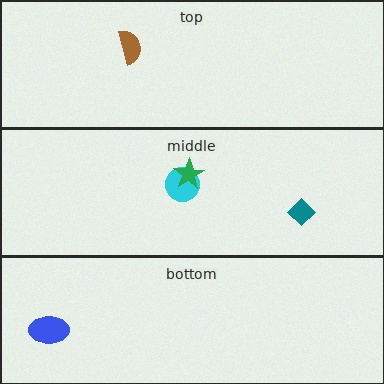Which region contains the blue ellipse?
The bottom region.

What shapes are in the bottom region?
The blue ellipse.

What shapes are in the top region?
The brown semicircle.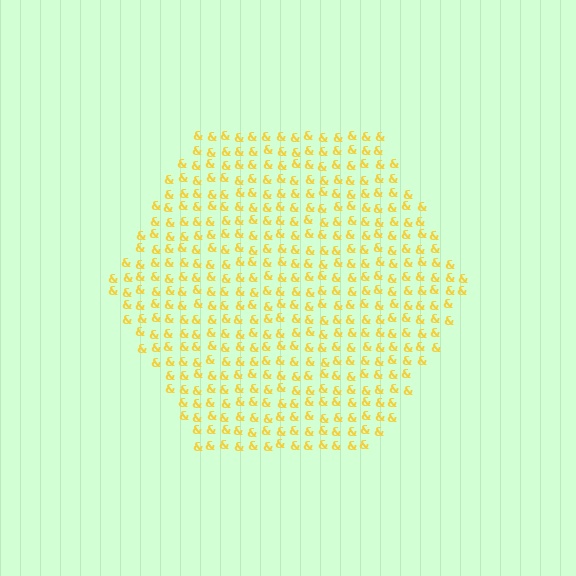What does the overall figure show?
The overall figure shows a hexagon.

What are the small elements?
The small elements are ampersands.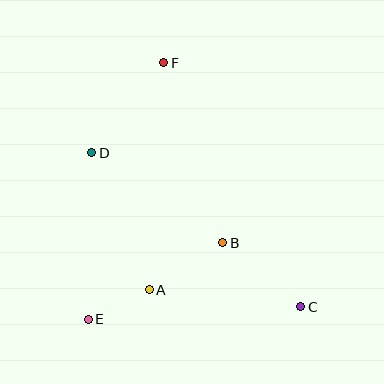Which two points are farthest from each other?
Points C and F are farthest from each other.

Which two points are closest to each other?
Points A and E are closest to each other.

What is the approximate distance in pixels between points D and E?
The distance between D and E is approximately 166 pixels.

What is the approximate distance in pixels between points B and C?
The distance between B and C is approximately 101 pixels.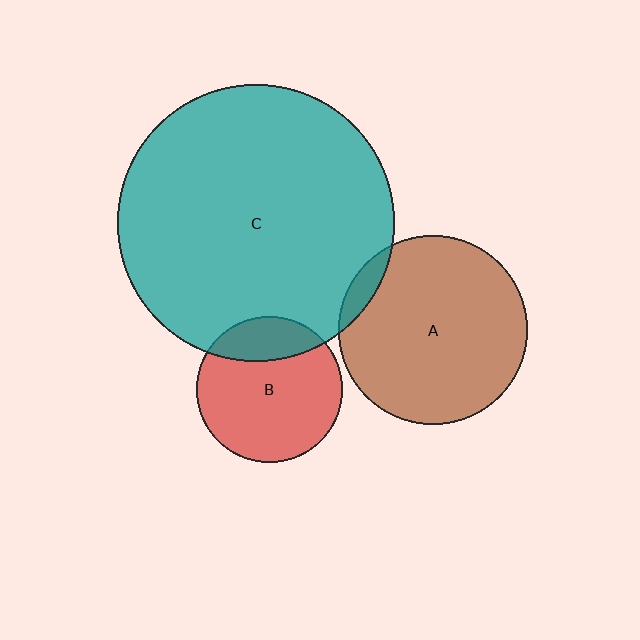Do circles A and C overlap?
Yes.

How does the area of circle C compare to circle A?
Approximately 2.1 times.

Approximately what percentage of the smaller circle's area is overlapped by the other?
Approximately 5%.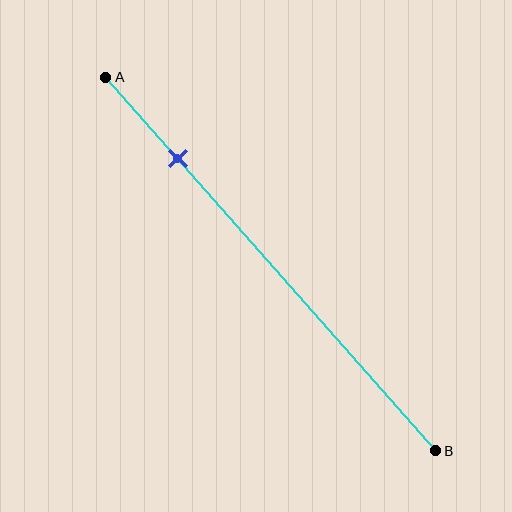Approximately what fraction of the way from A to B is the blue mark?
The blue mark is approximately 20% of the way from A to B.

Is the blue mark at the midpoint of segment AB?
No, the mark is at about 20% from A, not at the 50% midpoint.